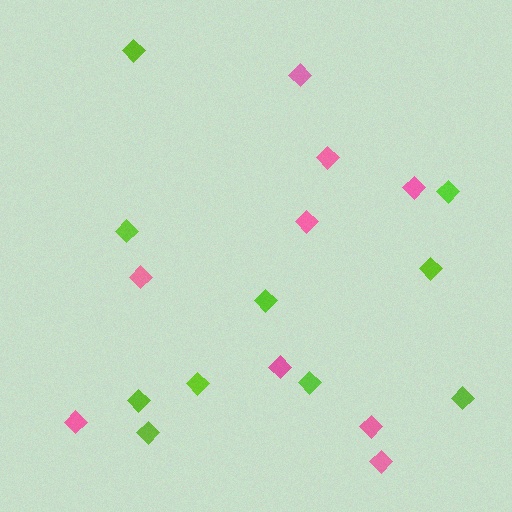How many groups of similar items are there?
There are 2 groups: one group of pink diamonds (9) and one group of lime diamonds (10).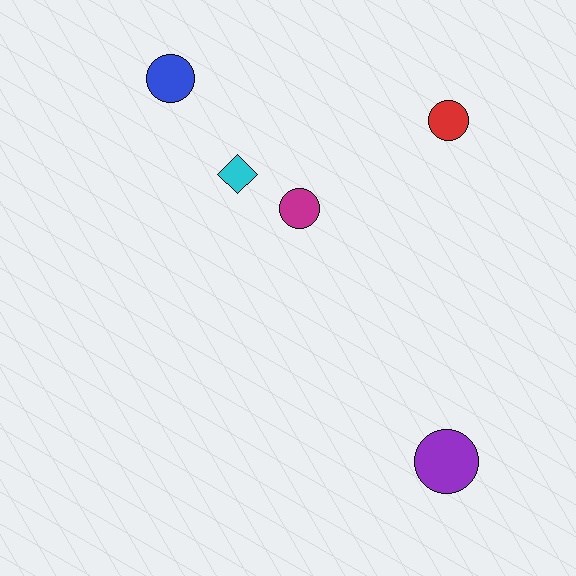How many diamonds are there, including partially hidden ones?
There is 1 diamond.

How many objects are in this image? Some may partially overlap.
There are 5 objects.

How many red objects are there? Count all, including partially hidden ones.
There is 1 red object.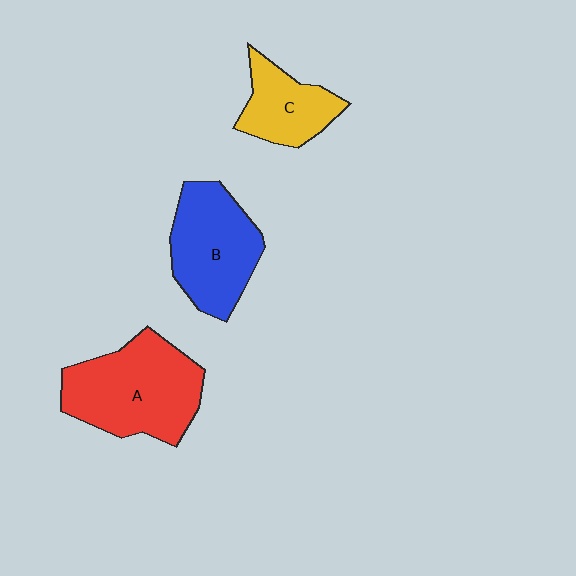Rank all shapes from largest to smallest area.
From largest to smallest: A (red), B (blue), C (yellow).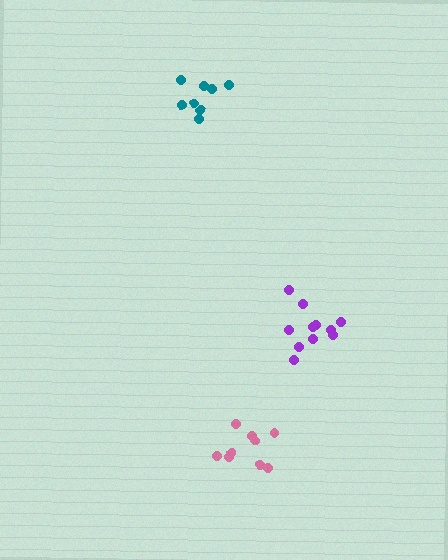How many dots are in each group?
Group 1: 11 dots, Group 2: 8 dots, Group 3: 9 dots (28 total).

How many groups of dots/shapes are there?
There are 3 groups.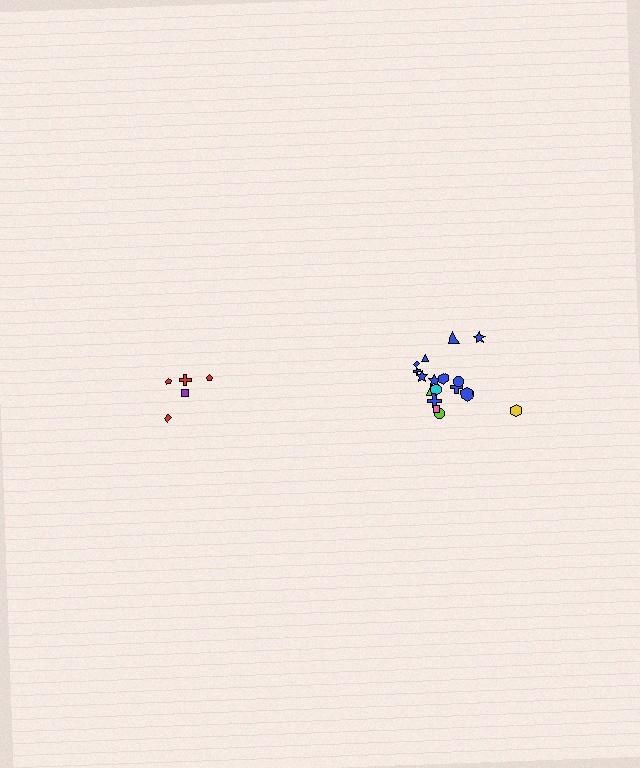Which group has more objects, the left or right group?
The right group.